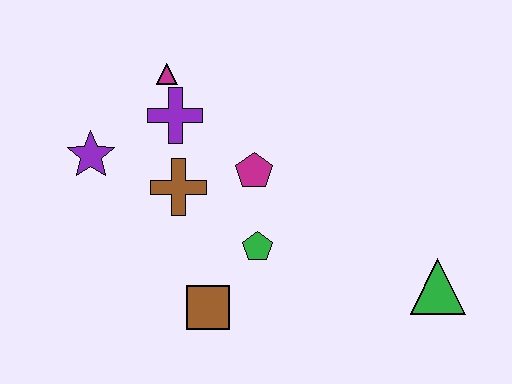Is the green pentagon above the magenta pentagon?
No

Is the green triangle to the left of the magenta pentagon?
No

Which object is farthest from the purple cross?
The green triangle is farthest from the purple cross.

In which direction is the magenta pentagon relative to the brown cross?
The magenta pentagon is to the right of the brown cross.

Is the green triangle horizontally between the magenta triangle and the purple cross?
No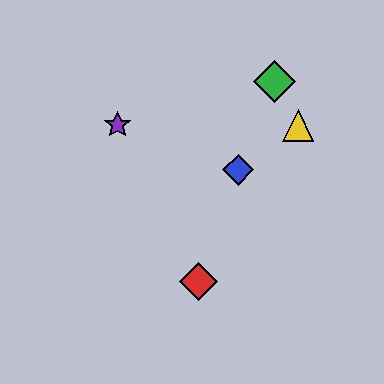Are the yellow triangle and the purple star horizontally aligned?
Yes, both are at y≈125.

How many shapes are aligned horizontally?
2 shapes (the yellow triangle, the purple star) are aligned horizontally.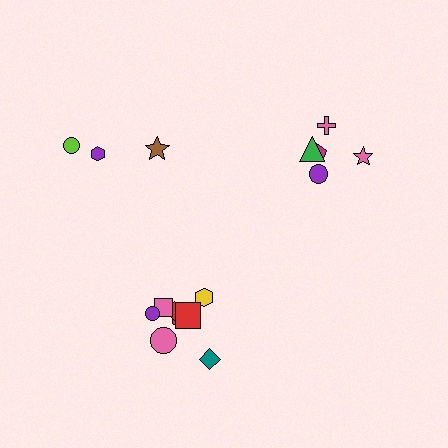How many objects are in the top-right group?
There are 5 objects.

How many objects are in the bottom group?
There are 8 objects.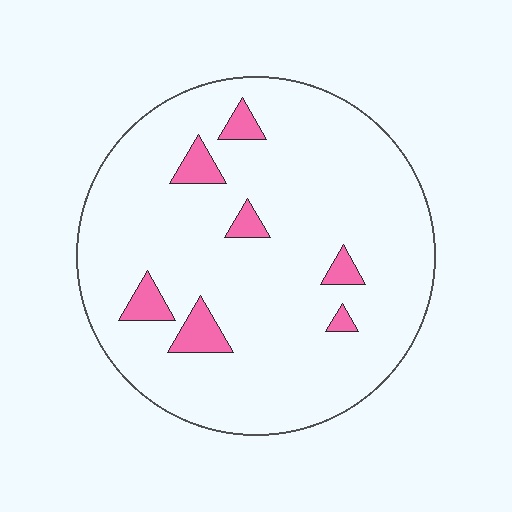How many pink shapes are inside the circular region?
7.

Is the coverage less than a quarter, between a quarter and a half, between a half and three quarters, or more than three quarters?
Less than a quarter.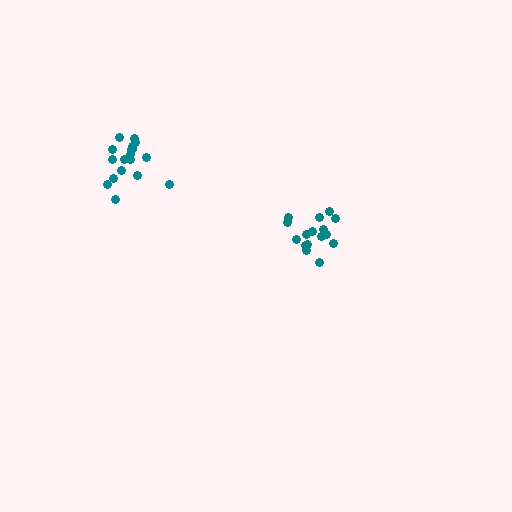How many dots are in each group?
Group 1: 17 dots, Group 2: 16 dots (33 total).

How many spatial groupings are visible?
There are 2 spatial groupings.